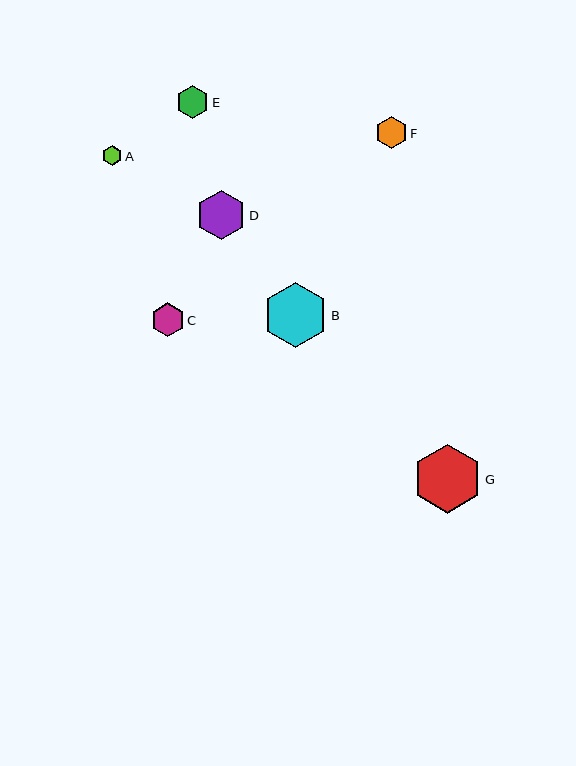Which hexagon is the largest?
Hexagon G is the largest with a size of approximately 68 pixels.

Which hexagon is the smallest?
Hexagon A is the smallest with a size of approximately 20 pixels.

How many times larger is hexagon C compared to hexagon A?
Hexagon C is approximately 1.7 times the size of hexagon A.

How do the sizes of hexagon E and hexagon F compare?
Hexagon E and hexagon F are approximately the same size.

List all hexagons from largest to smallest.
From largest to smallest: G, B, D, C, E, F, A.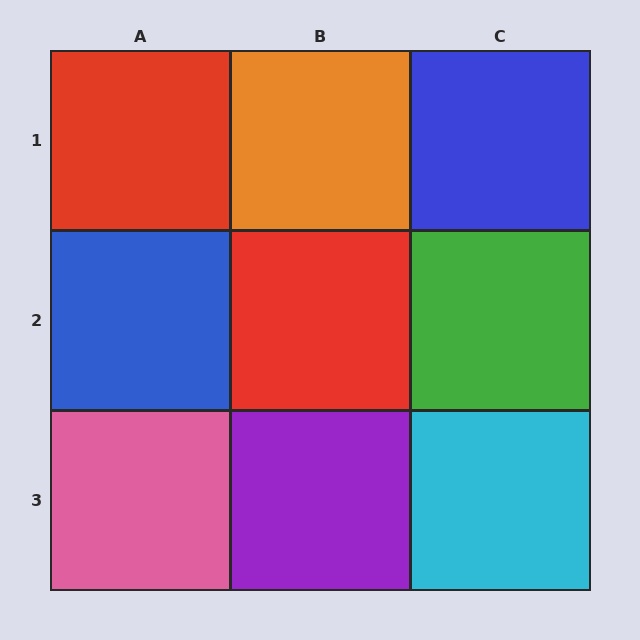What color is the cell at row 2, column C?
Green.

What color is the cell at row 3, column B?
Purple.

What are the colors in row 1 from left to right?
Red, orange, blue.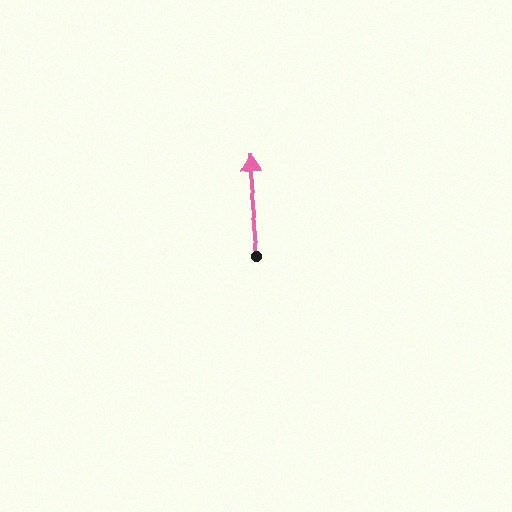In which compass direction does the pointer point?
North.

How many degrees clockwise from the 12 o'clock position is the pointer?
Approximately 355 degrees.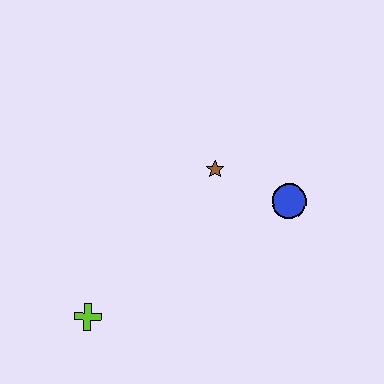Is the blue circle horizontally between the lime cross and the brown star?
No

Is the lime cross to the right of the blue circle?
No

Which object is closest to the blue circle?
The brown star is closest to the blue circle.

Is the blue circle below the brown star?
Yes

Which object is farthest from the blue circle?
The lime cross is farthest from the blue circle.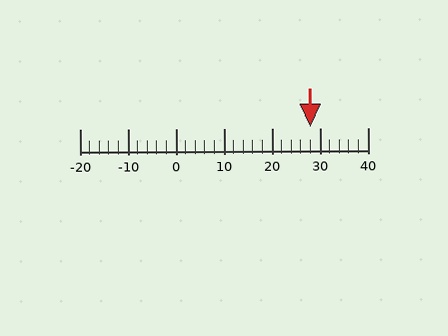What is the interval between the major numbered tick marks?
The major tick marks are spaced 10 units apart.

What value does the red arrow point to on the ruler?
The red arrow points to approximately 28.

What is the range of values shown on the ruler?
The ruler shows values from -20 to 40.